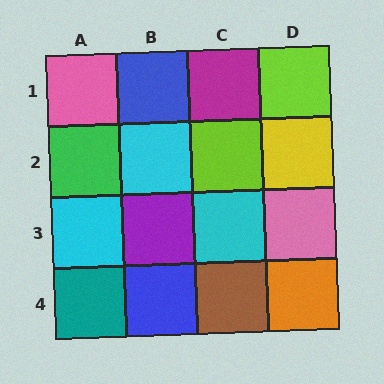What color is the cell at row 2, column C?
Lime.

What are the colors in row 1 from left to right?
Pink, blue, magenta, lime.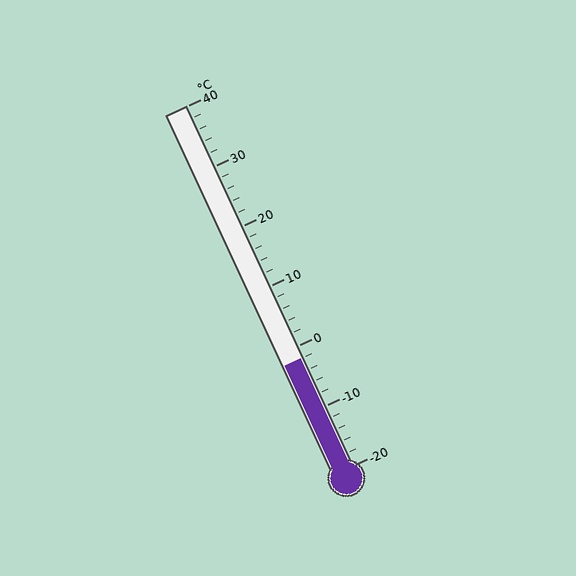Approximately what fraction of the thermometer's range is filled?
The thermometer is filled to approximately 30% of its range.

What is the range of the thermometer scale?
The thermometer scale ranges from -20°C to 40°C.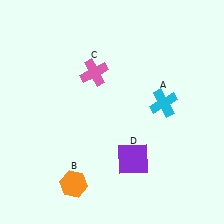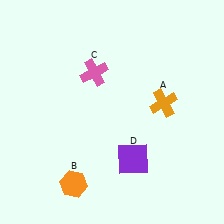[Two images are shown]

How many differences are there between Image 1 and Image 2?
There is 1 difference between the two images.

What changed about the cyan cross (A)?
In Image 1, A is cyan. In Image 2, it changed to orange.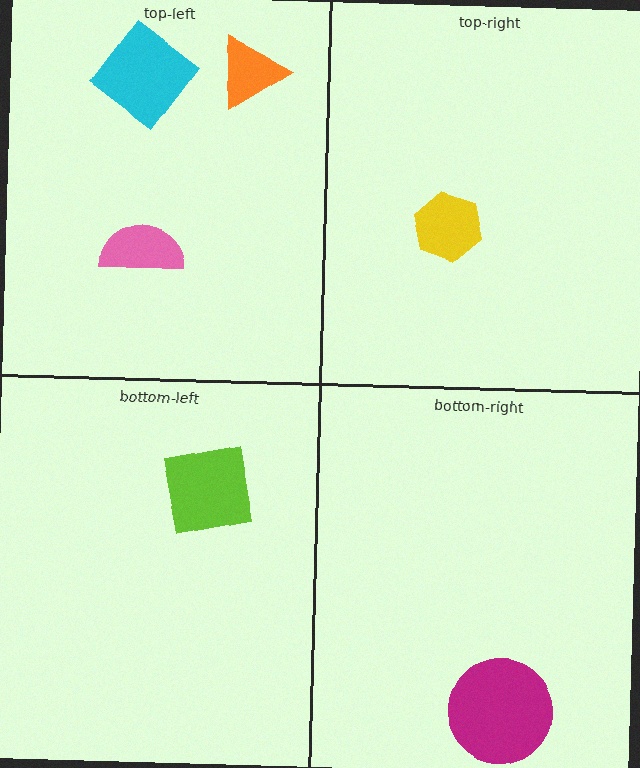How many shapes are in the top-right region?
1.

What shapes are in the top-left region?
The cyan diamond, the pink semicircle, the orange triangle.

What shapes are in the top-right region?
The yellow hexagon.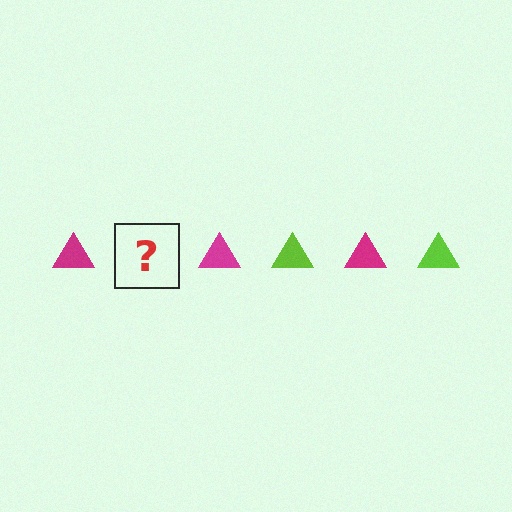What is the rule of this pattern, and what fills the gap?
The rule is that the pattern cycles through magenta, lime triangles. The gap should be filled with a lime triangle.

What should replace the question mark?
The question mark should be replaced with a lime triangle.